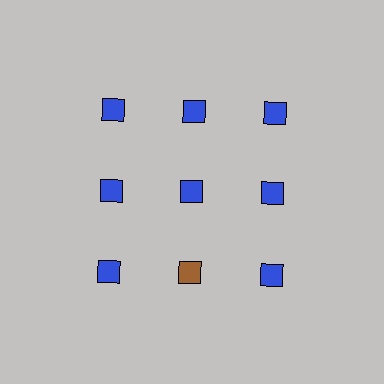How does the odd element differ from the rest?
It has a different color: brown instead of blue.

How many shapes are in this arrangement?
There are 9 shapes arranged in a grid pattern.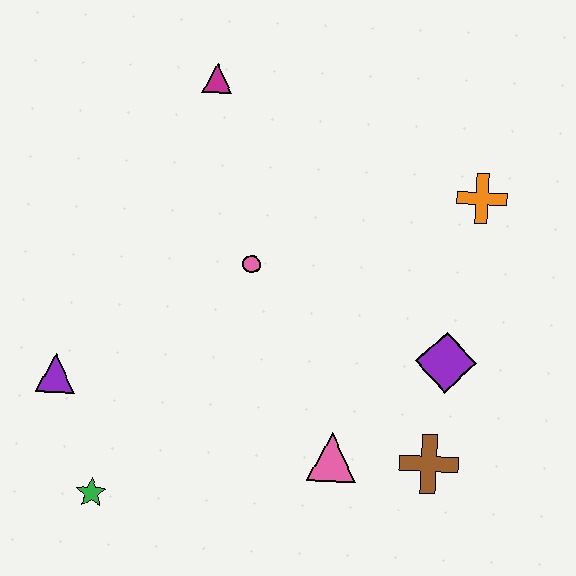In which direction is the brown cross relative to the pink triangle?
The brown cross is to the right of the pink triangle.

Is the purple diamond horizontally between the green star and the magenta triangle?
No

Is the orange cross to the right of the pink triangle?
Yes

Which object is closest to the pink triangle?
The brown cross is closest to the pink triangle.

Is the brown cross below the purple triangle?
Yes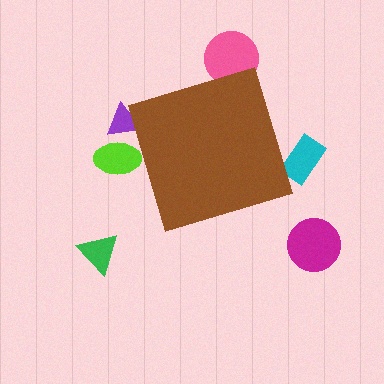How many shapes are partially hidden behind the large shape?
4 shapes are partially hidden.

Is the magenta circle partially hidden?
No, the magenta circle is fully visible.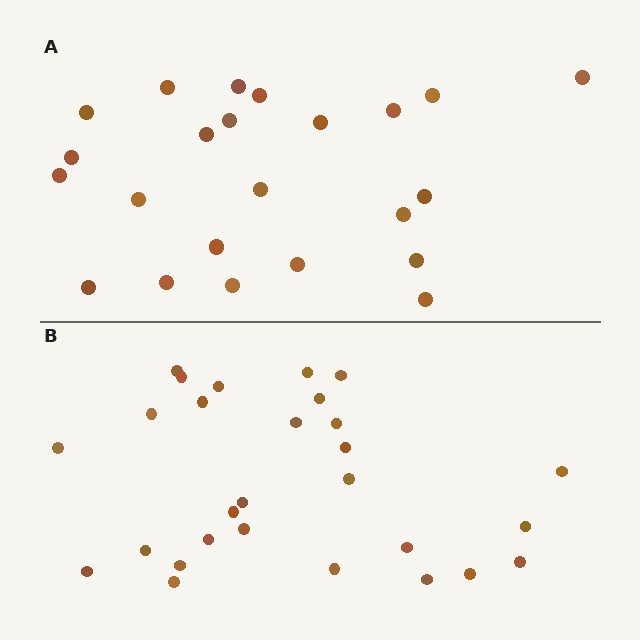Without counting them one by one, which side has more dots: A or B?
Region B (the bottom region) has more dots.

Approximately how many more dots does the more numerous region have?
Region B has about 5 more dots than region A.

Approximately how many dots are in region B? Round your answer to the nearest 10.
About 30 dots. (The exact count is 28, which rounds to 30.)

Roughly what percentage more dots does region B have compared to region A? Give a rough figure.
About 20% more.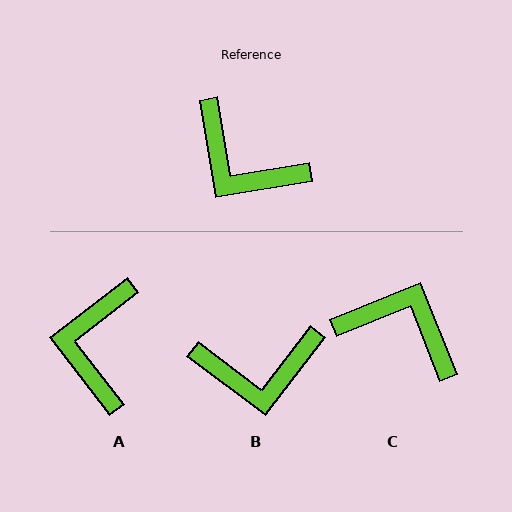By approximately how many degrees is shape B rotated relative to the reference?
Approximately 43 degrees counter-clockwise.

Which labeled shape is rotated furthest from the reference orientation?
C, about 168 degrees away.